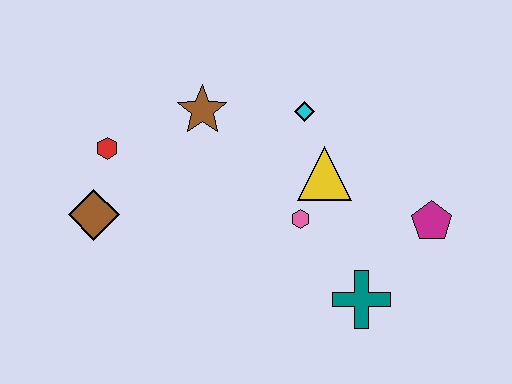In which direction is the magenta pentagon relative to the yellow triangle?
The magenta pentagon is to the right of the yellow triangle.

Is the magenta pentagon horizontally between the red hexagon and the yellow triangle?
No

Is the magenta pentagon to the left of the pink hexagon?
No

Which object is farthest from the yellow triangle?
The brown diamond is farthest from the yellow triangle.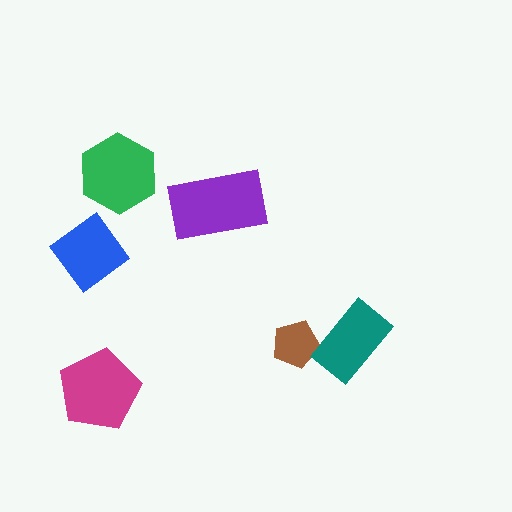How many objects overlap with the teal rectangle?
1 object overlaps with the teal rectangle.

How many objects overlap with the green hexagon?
0 objects overlap with the green hexagon.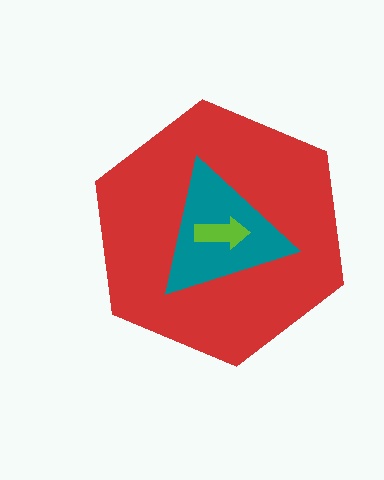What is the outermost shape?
The red hexagon.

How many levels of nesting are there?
3.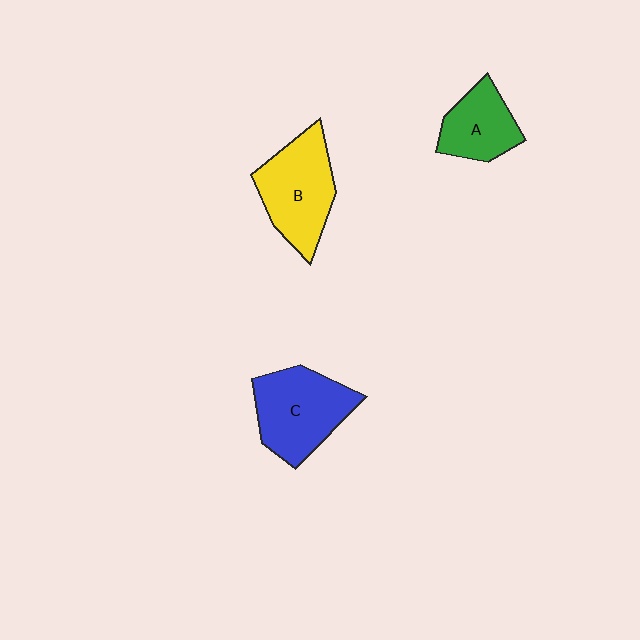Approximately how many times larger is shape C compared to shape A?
Approximately 1.5 times.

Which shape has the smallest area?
Shape A (green).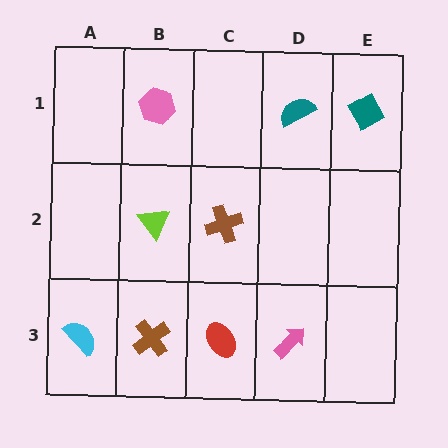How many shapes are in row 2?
2 shapes.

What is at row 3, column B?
A brown cross.